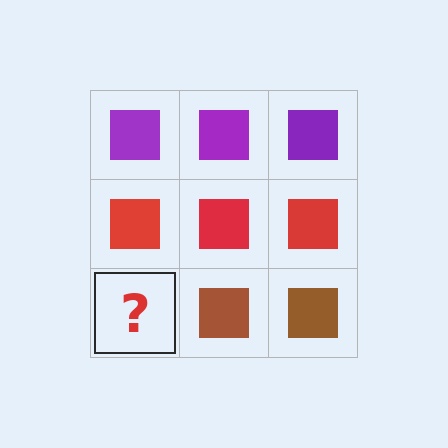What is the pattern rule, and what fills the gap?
The rule is that each row has a consistent color. The gap should be filled with a brown square.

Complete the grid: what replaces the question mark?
The question mark should be replaced with a brown square.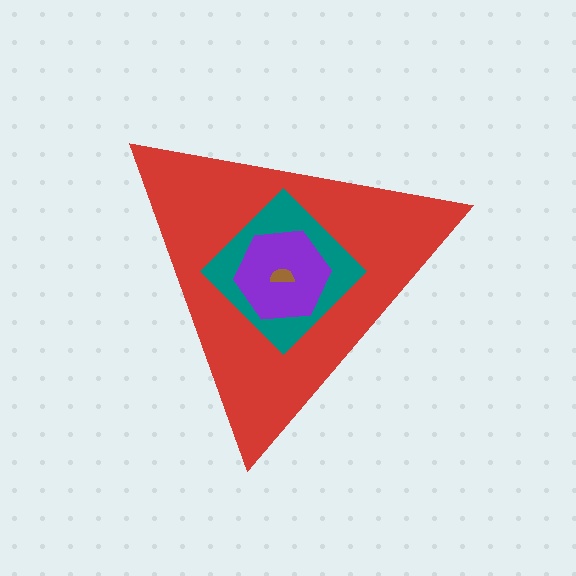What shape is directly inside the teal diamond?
The purple hexagon.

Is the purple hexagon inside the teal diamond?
Yes.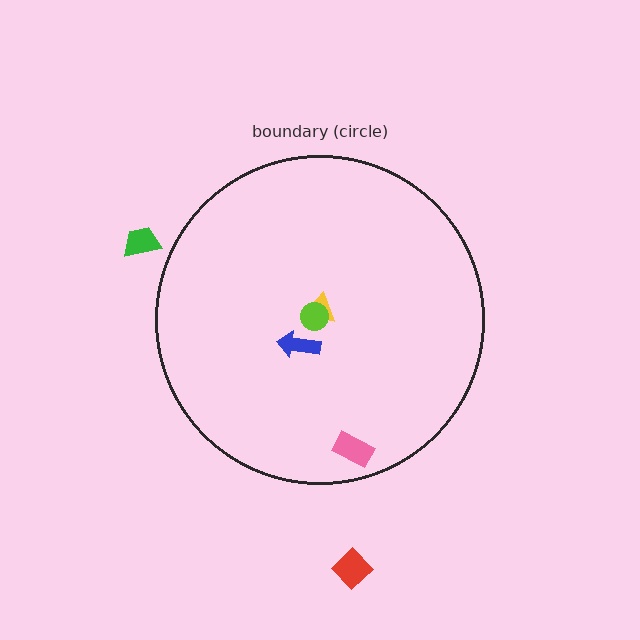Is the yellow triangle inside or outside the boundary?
Inside.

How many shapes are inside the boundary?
4 inside, 2 outside.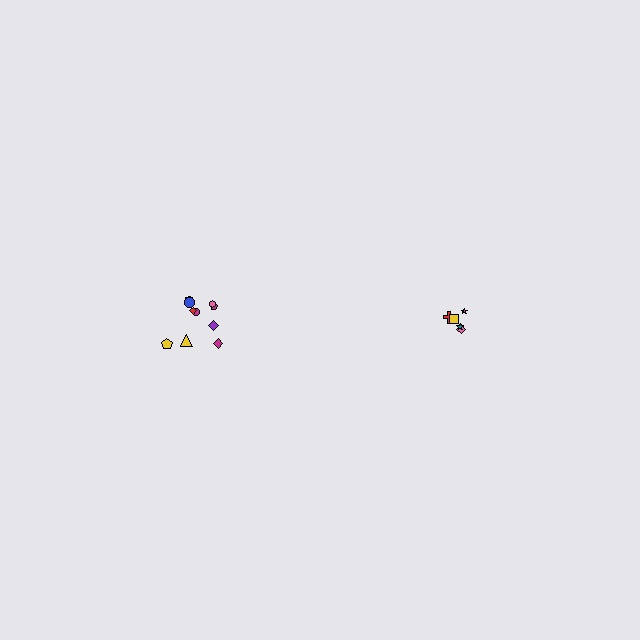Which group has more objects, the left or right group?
The left group.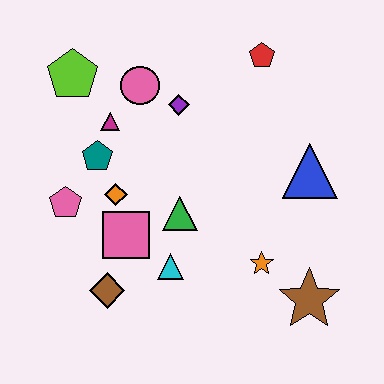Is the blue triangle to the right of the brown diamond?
Yes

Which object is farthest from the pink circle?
The brown star is farthest from the pink circle.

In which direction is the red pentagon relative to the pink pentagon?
The red pentagon is to the right of the pink pentagon.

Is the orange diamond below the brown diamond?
No